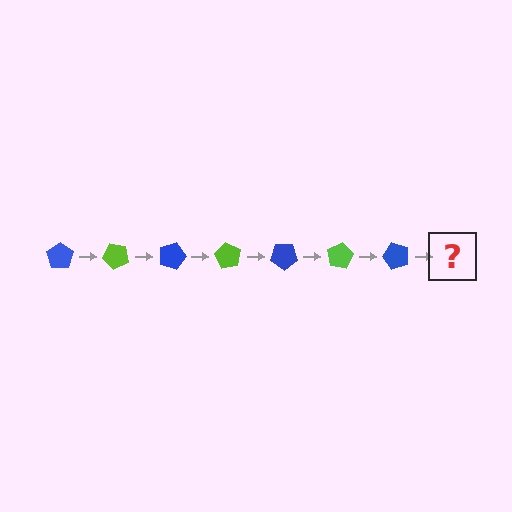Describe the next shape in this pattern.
It should be a lime pentagon, rotated 315 degrees from the start.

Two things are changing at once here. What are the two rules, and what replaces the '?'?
The two rules are that it rotates 45 degrees each step and the color cycles through blue and lime. The '?' should be a lime pentagon, rotated 315 degrees from the start.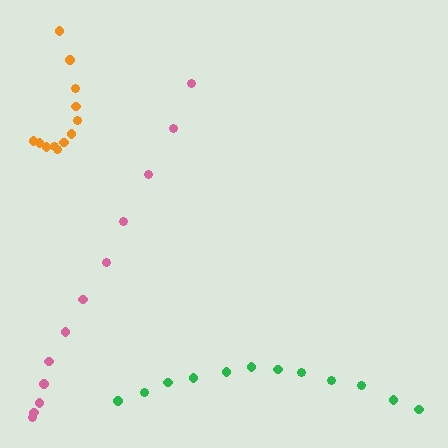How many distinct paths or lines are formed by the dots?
There are 3 distinct paths.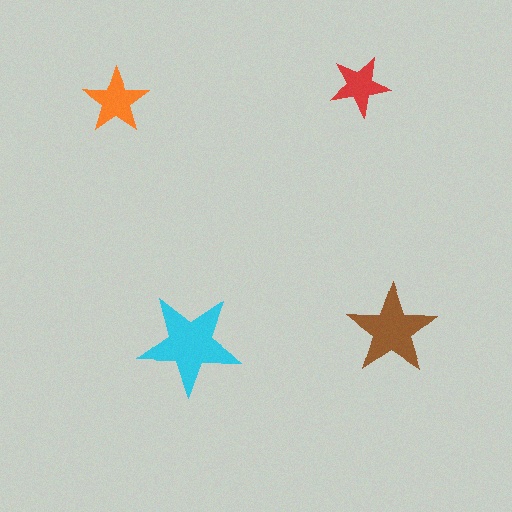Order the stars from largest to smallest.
the cyan one, the brown one, the orange one, the red one.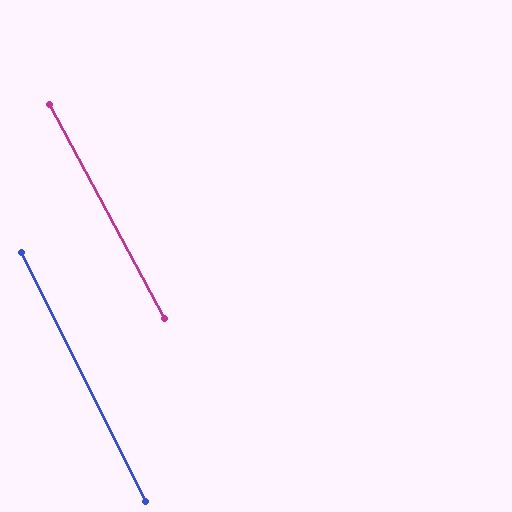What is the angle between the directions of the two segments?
Approximately 2 degrees.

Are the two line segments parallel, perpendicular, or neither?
Parallel — their directions differ by only 1.8°.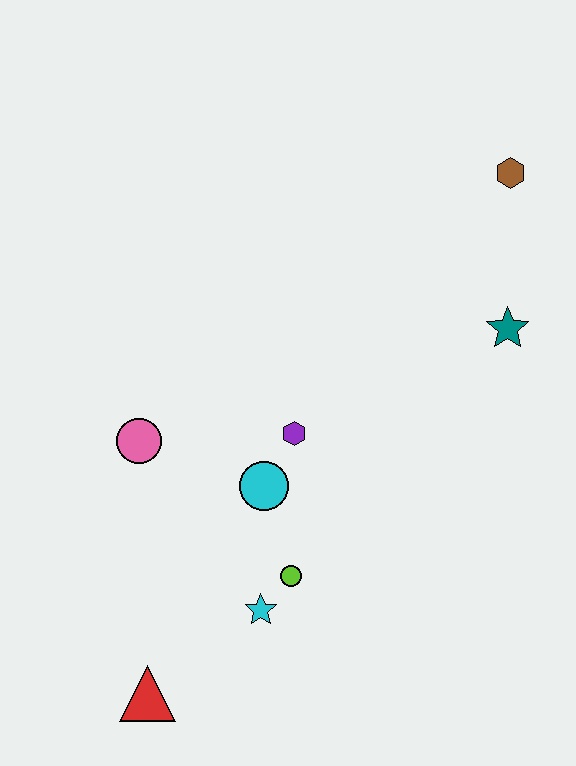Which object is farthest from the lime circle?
The brown hexagon is farthest from the lime circle.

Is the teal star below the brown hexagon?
Yes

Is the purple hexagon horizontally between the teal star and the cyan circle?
Yes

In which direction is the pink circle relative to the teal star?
The pink circle is to the left of the teal star.